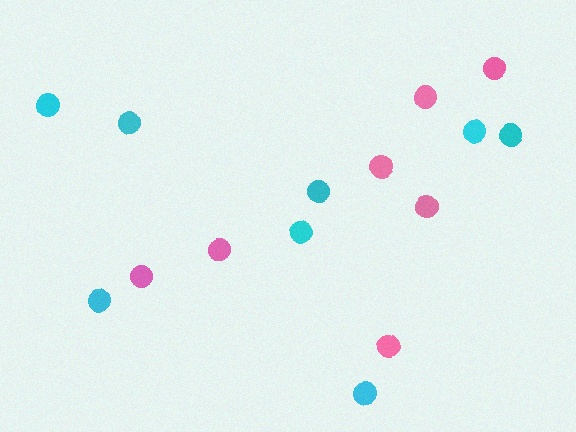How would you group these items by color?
There are 2 groups: one group of pink circles (7) and one group of cyan circles (8).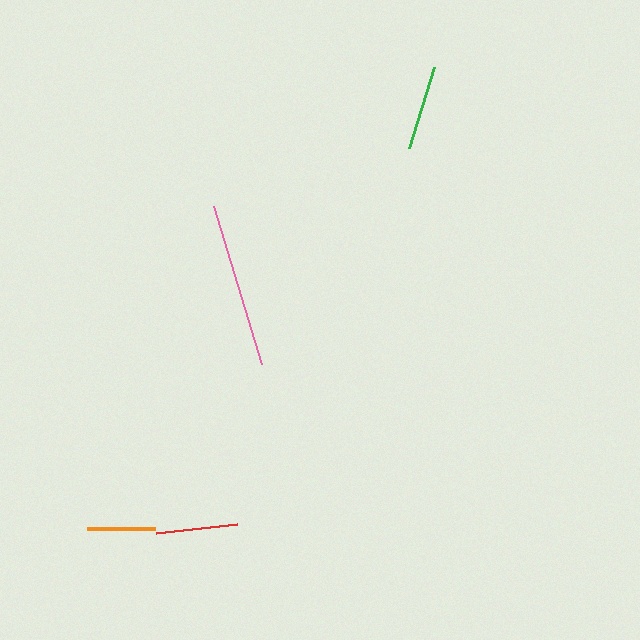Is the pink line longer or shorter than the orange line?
The pink line is longer than the orange line.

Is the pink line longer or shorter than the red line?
The pink line is longer than the red line.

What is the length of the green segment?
The green segment is approximately 85 pixels long.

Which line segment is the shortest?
The orange line is the shortest at approximately 68 pixels.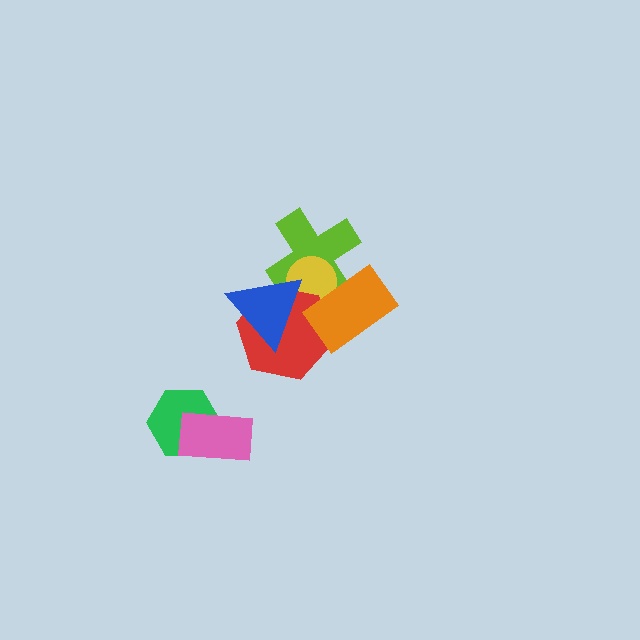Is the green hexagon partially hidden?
Yes, it is partially covered by another shape.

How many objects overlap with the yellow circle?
4 objects overlap with the yellow circle.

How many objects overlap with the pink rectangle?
1 object overlaps with the pink rectangle.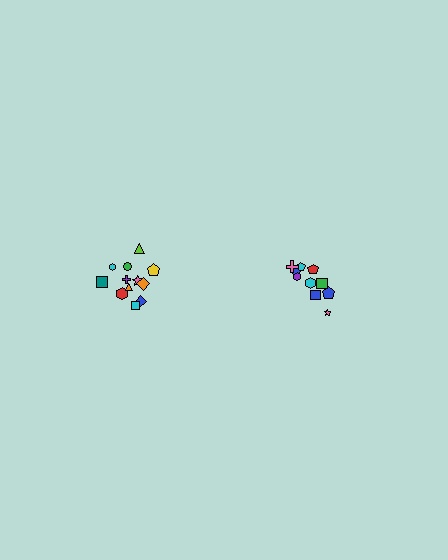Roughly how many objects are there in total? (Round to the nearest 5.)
Roughly 20 objects in total.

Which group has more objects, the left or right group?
The left group.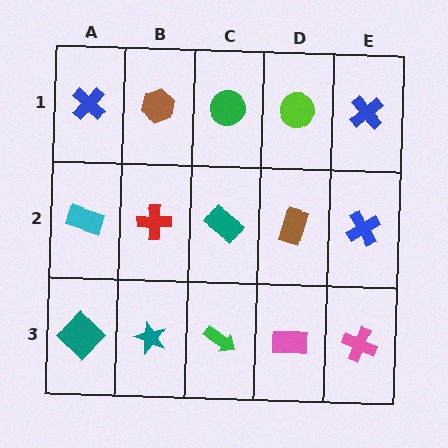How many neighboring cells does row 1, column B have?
3.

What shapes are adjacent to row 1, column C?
A teal rectangle (row 2, column C), a brown hexagon (row 1, column B), a lime circle (row 1, column D).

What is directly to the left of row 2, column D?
A teal rectangle.